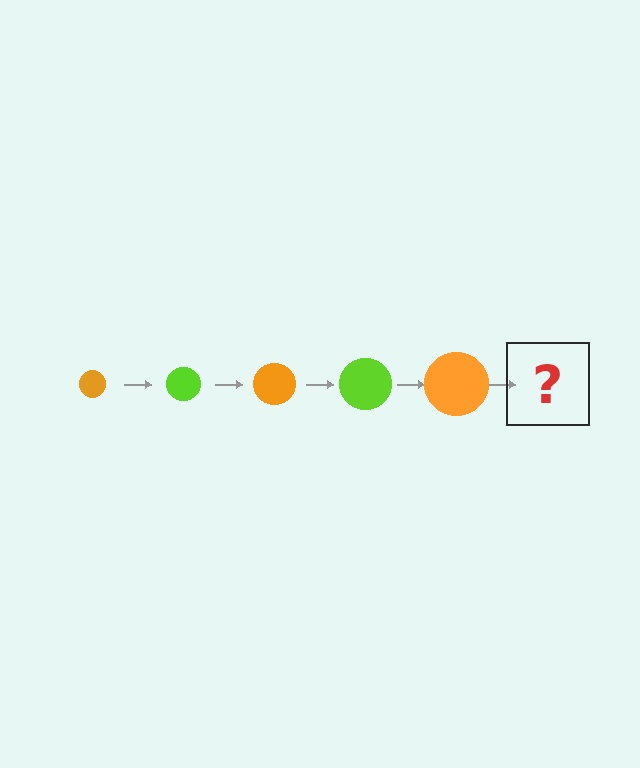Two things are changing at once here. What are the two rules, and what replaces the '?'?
The two rules are that the circle grows larger each step and the color cycles through orange and lime. The '?' should be a lime circle, larger than the previous one.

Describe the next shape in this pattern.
It should be a lime circle, larger than the previous one.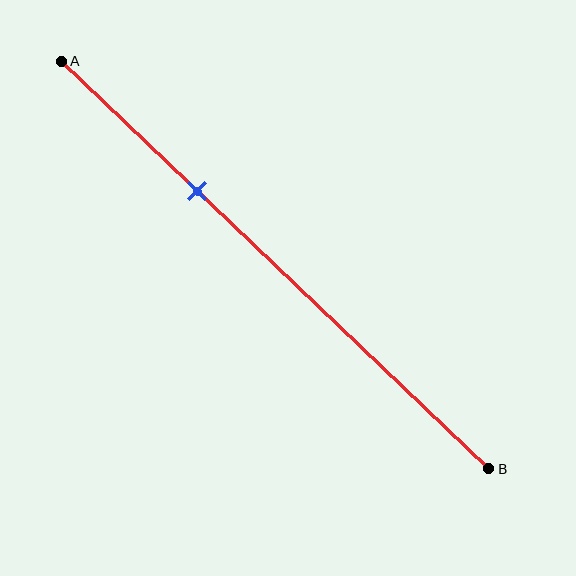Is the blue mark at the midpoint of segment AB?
No, the mark is at about 30% from A, not at the 50% midpoint.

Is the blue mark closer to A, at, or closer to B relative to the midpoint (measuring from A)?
The blue mark is closer to point A than the midpoint of segment AB.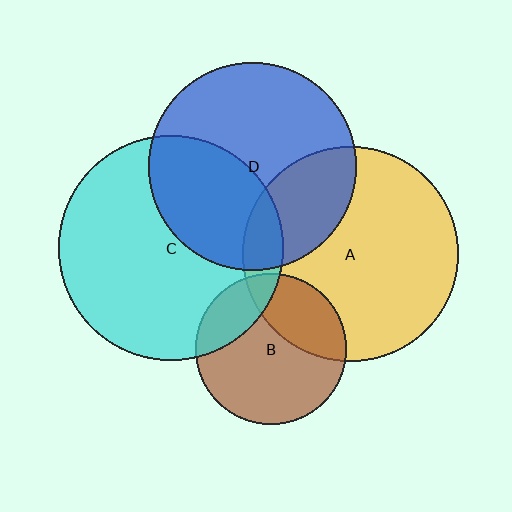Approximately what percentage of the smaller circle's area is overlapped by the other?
Approximately 20%.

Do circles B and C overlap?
Yes.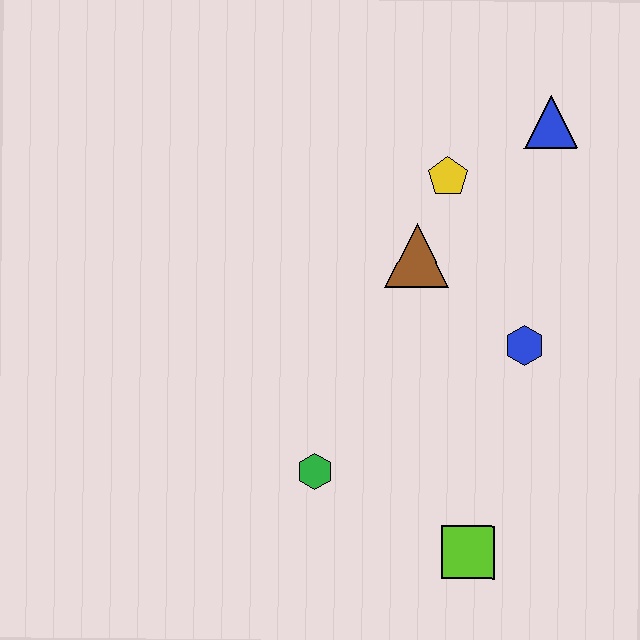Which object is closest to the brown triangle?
The yellow pentagon is closest to the brown triangle.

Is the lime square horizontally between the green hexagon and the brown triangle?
No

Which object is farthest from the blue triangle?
The lime square is farthest from the blue triangle.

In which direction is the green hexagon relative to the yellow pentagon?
The green hexagon is below the yellow pentagon.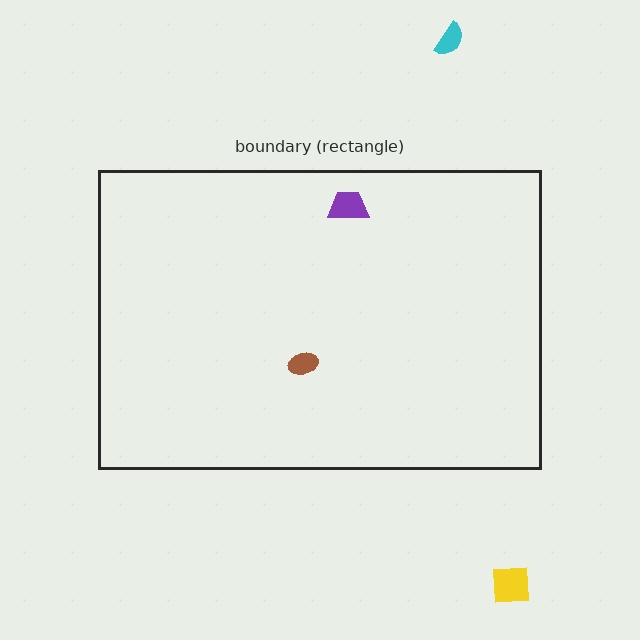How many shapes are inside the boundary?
2 inside, 2 outside.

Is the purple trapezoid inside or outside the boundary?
Inside.